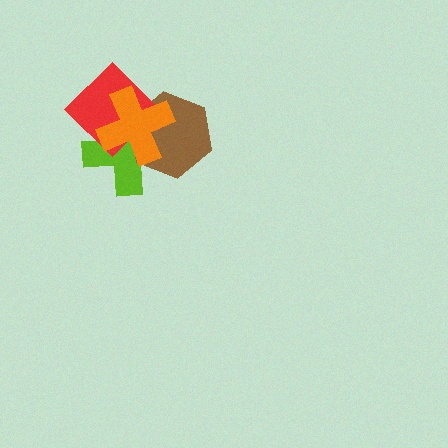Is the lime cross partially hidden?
Yes, it is partially covered by another shape.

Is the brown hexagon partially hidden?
Yes, it is partially covered by another shape.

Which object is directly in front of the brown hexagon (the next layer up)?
The red diamond is directly in front of the brown hexagon.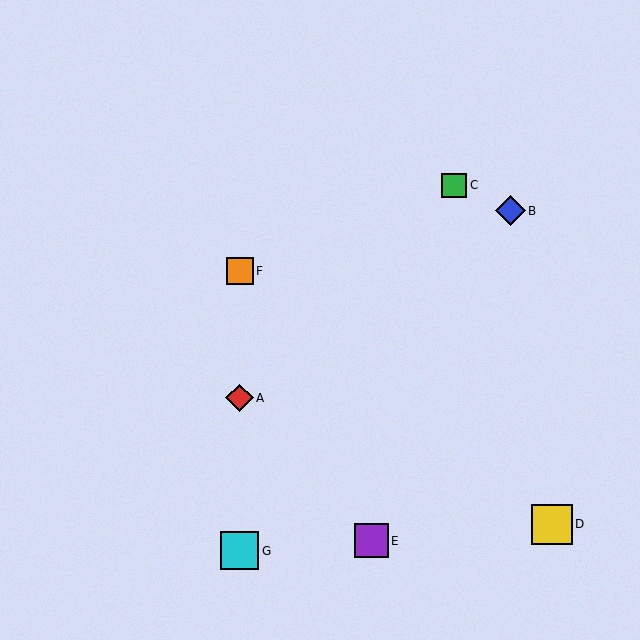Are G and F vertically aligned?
Yes, both are at x≈240.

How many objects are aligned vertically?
3 objects (A, F, G) are aligned vertically.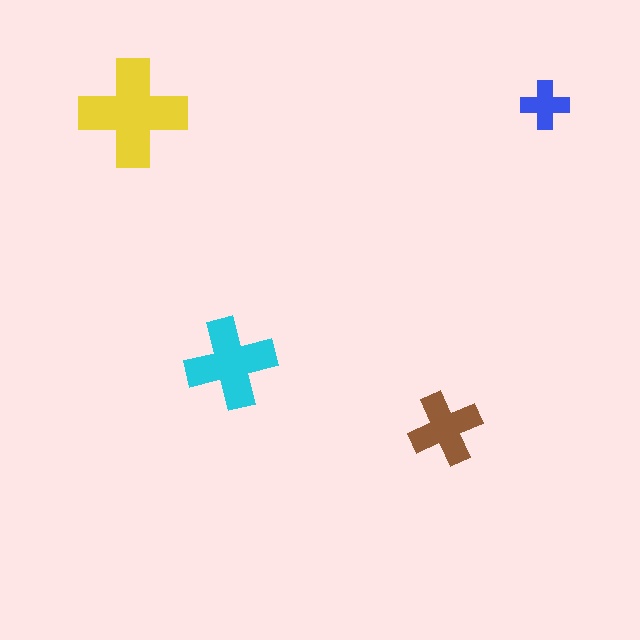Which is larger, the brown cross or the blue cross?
The brown one.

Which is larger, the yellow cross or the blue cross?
The yellow one.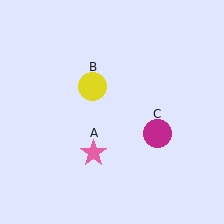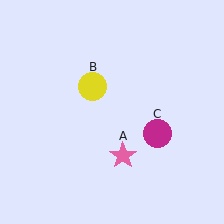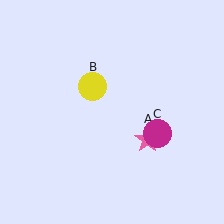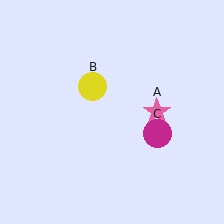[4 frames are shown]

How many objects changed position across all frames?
1 object changed position: pink star (object A).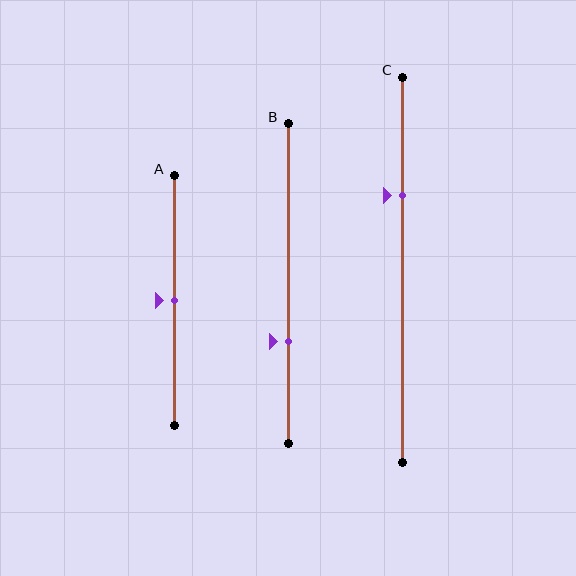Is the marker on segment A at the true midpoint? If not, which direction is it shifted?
Yes, the marker on segment A is at the true midpoint.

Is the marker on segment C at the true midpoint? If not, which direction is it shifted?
No, the marker on segment C is shifted upward by about 19% of the segment length.